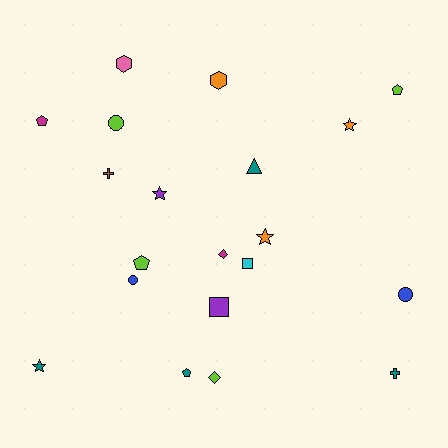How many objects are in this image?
There are 20 objects.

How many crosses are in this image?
There are 2 crosses.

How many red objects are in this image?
There are no red objects.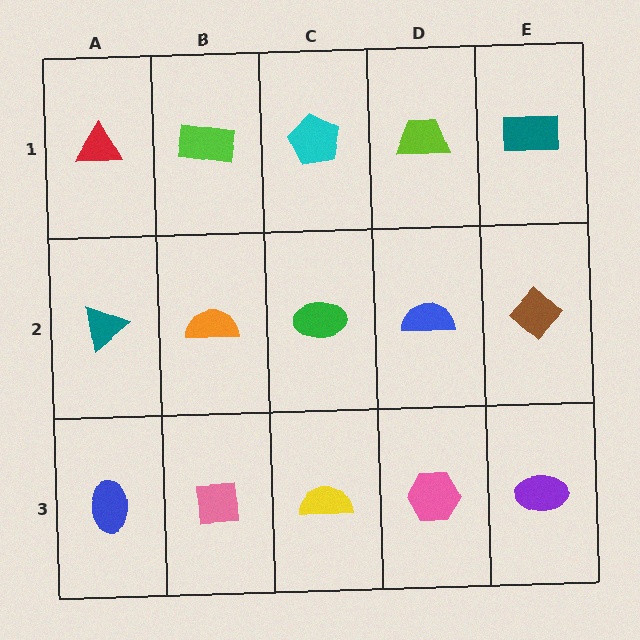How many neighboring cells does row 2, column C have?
4.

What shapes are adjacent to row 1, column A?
A teal triangle (row 2, column A), a lime rectangle (row 1, column B).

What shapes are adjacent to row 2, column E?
A teal rectangle (row 1, column E), a purple ellipse (row 3, column E), a blue semicircle (row 2, column D).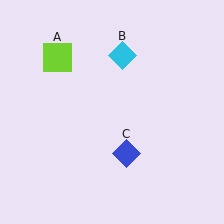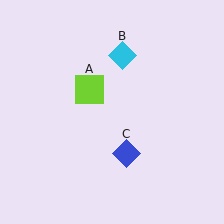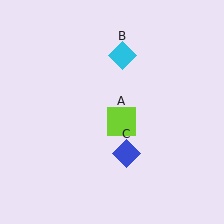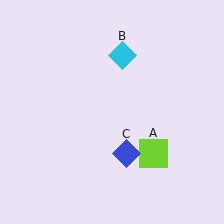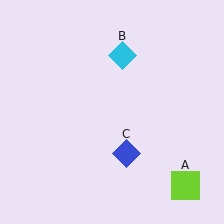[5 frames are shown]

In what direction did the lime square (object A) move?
The lime square (object A) moved down and to the right.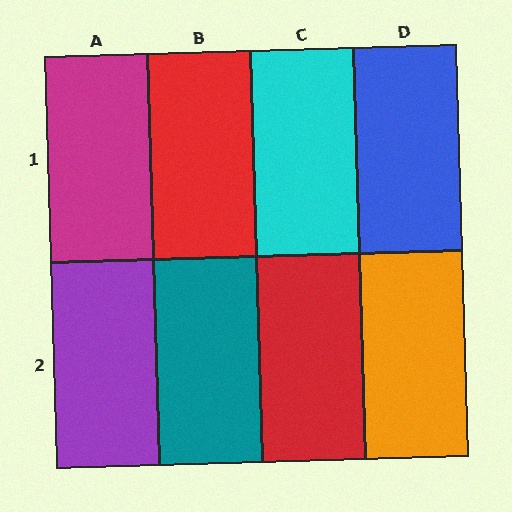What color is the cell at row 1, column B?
Red.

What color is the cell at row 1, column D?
Blue.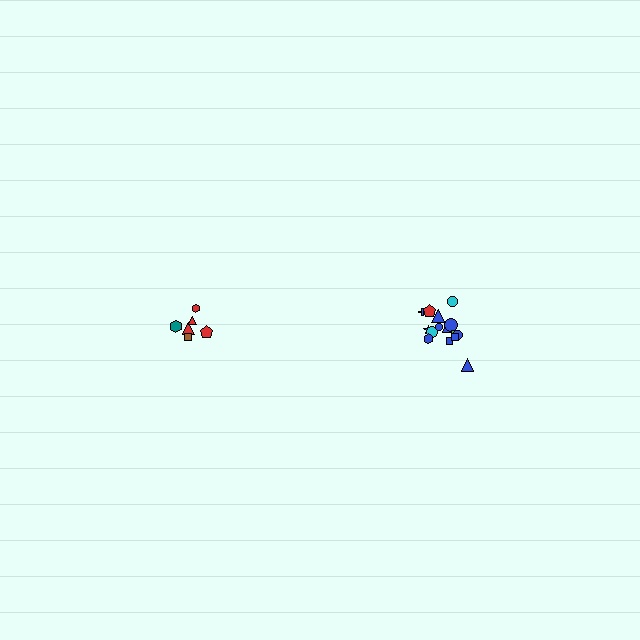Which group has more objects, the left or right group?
The right group.